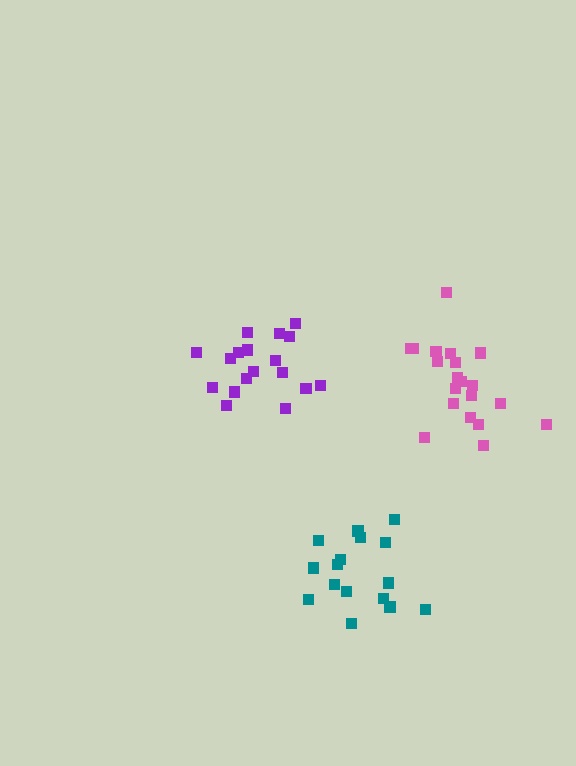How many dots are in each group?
Group 1: 16 dots, Group 2: 20 dots, Group 3: 18 dots (54 total).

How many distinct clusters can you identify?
There are 3 distinct clusters.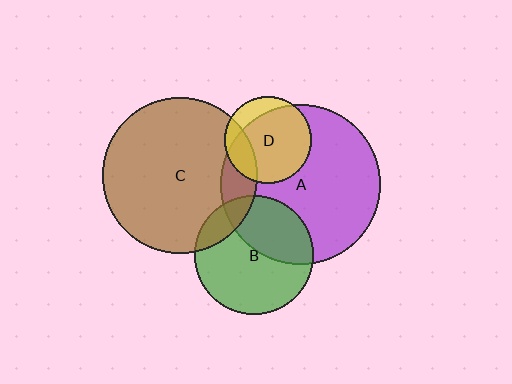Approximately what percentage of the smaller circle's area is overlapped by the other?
Approximately 15%.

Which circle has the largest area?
Circle A (purple).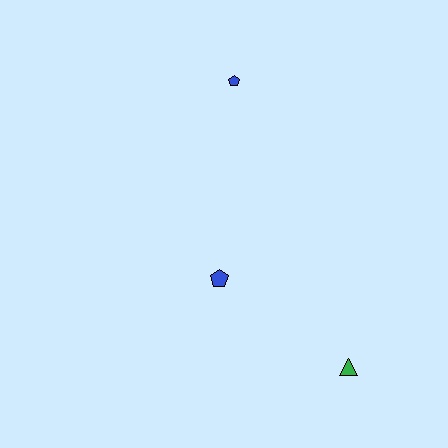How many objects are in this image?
There are 3 objects.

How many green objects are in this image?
There is 1 green object.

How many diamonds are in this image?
There are no diamonds.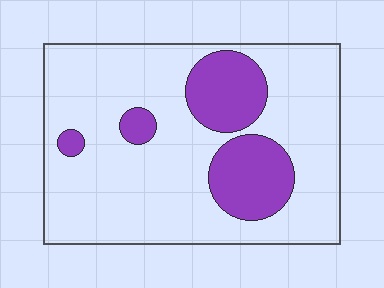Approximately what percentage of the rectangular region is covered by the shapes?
Approximately 20%.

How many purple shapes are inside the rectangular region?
4.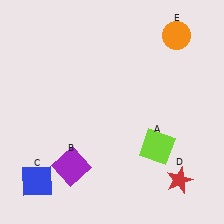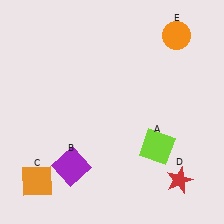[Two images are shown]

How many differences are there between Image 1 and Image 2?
There is 1 difference between the two images.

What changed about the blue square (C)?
In Image 1, C is blue. In Image 2, it changed to orange.